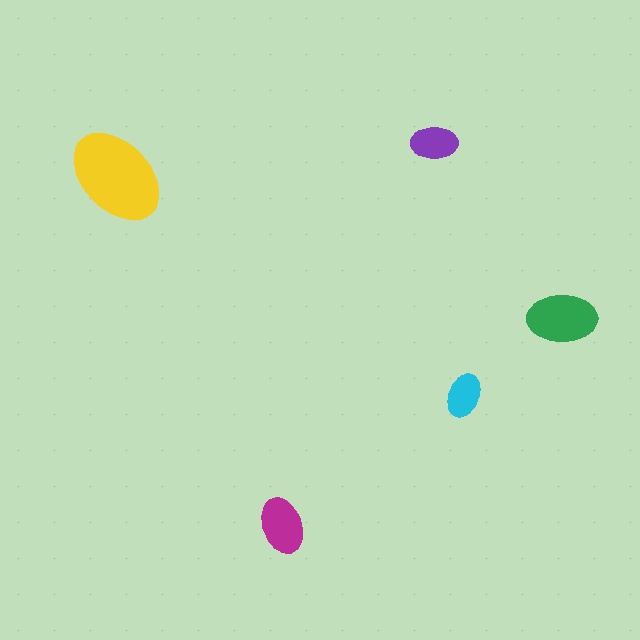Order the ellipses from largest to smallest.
the yellow one, the green one, the magenta one, the purple one, the cyan one.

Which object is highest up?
The purple ellipse is topmost.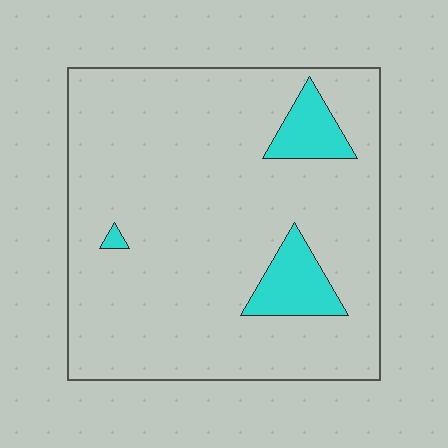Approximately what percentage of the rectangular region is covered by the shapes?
Approximately 10%.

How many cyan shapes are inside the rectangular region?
3.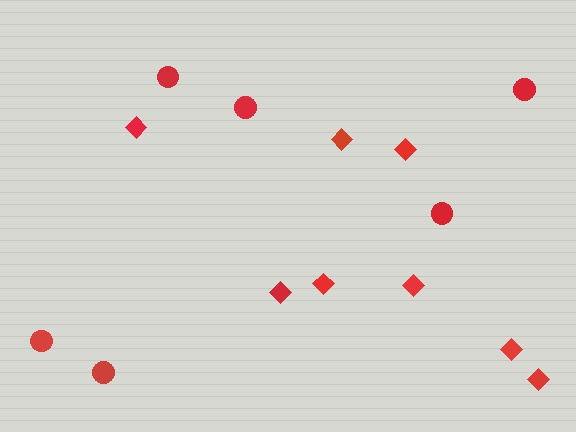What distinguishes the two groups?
There are 2 groups: one group of diamonds (8) and one group of circles (6).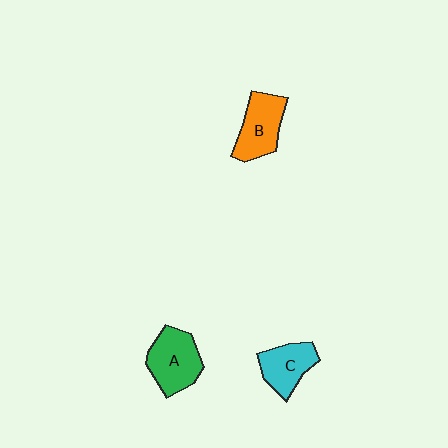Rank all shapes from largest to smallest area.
From largest to smallest: A (green), B (orange), C (cyan).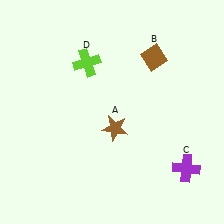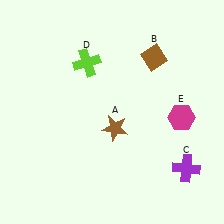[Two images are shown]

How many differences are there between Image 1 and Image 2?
There is 1 difference between the two images.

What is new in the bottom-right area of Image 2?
A magenta hexagon (E) was added in the bottom-right area of Image 2.